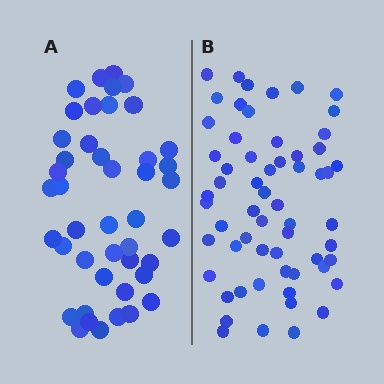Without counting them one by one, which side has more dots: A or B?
Region B (the right region) has more dots.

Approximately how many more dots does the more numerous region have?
Region B has approximately 15 more dots than region A.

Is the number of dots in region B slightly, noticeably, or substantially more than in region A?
Region B has noticeably more, but not dramatically so. The ratio is roughly 1.4 to 1.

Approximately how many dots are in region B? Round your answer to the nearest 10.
About 60 dots.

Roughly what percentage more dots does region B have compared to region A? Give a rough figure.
About 35% more.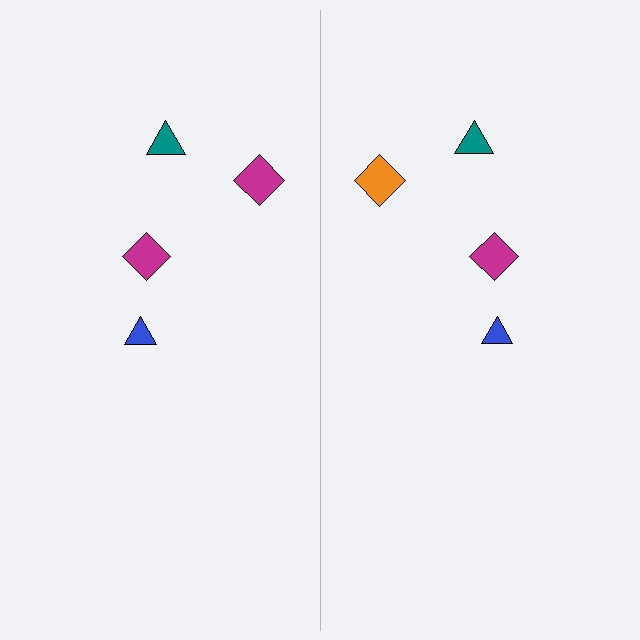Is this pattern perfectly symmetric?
No, the pattern is not perfectly symmetric. The orange diamond on the right side breaks the symmetry — its mirror counterpart is magenta.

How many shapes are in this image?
There are 8 shapes in this image.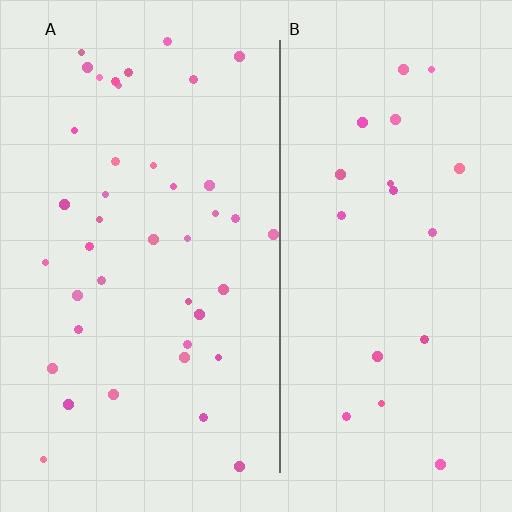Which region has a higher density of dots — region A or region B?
A (the left).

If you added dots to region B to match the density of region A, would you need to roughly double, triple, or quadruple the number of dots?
Approximately double.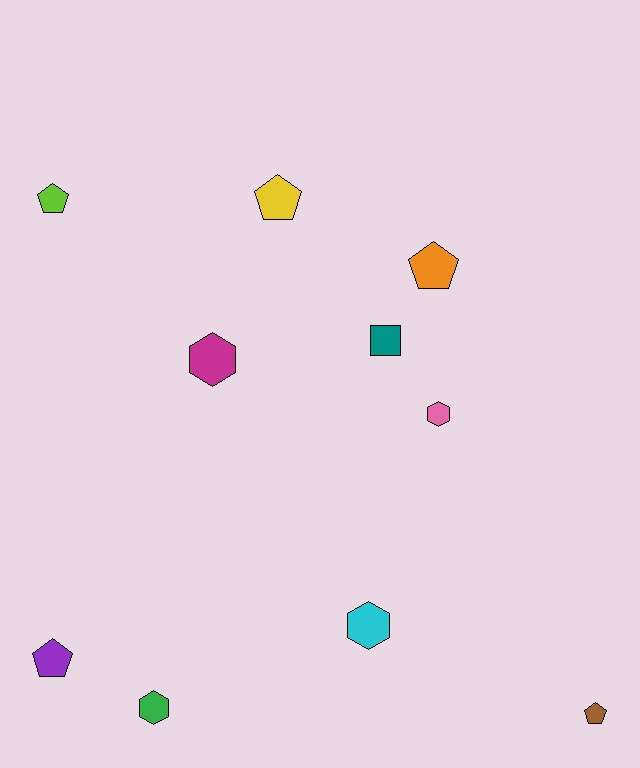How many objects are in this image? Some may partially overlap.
There are 10 objects.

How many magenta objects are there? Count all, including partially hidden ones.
There is 1 magenta object.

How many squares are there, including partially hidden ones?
There is 1 square.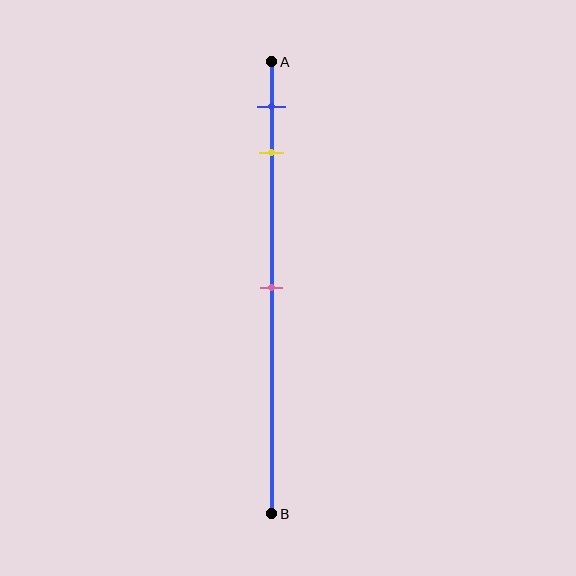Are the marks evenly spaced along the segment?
No, the marks are not evenly spaced.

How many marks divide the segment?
There are 3 marks dividing the segment.